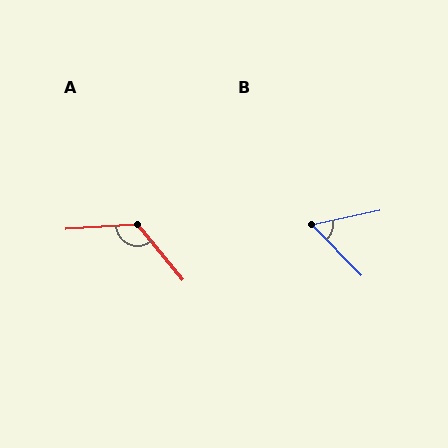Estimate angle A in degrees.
Approximately 126 degrees.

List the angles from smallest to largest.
B (57°), A (126°).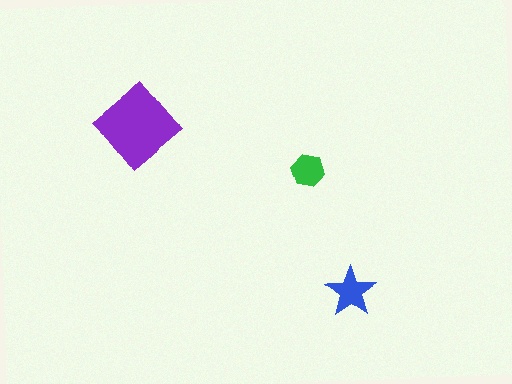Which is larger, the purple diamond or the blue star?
The purple diamond.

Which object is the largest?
The purple diamond.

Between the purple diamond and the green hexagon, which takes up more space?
The purple diamond.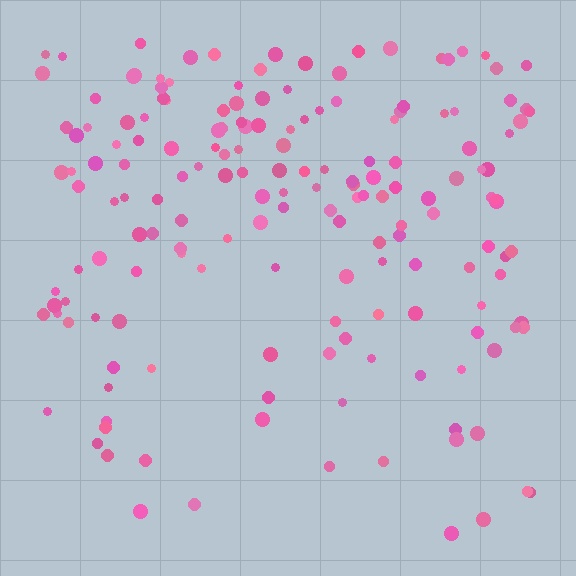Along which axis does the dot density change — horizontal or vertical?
Vertical.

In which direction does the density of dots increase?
From bottom to top, with the top side densest.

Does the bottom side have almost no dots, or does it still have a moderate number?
Still a moderate number, just noticeably fewer than the top.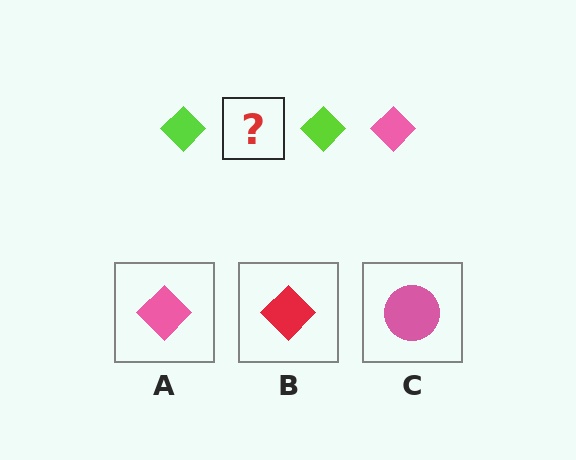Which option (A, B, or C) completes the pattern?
A.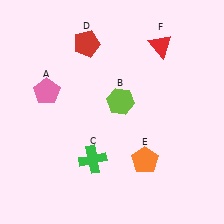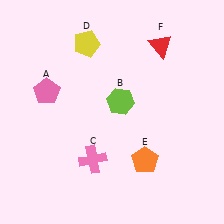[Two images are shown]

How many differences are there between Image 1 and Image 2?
There are 2 differences between the two images.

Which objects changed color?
C changed from green to pink. D changed from red to yellow.